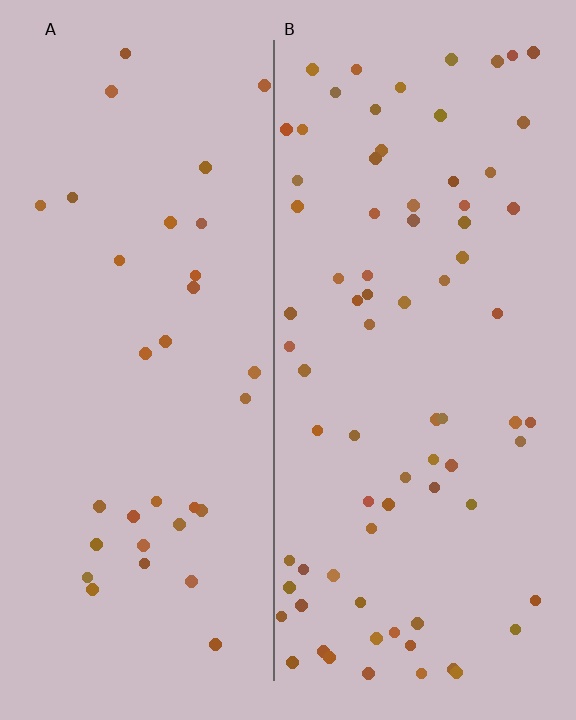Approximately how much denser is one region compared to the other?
Approximately 2.3× — region B over region A.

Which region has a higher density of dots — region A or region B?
B (the right).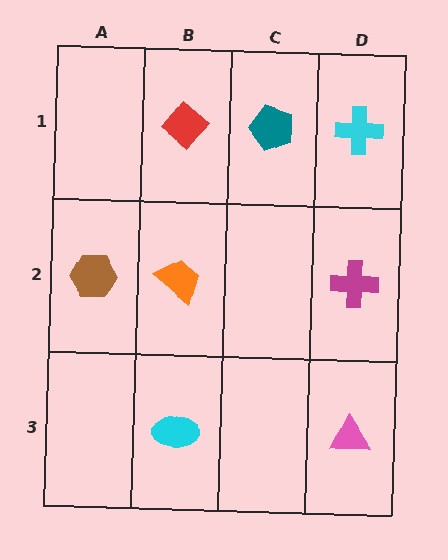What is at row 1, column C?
A teal pentagon.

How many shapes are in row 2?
3 shapes.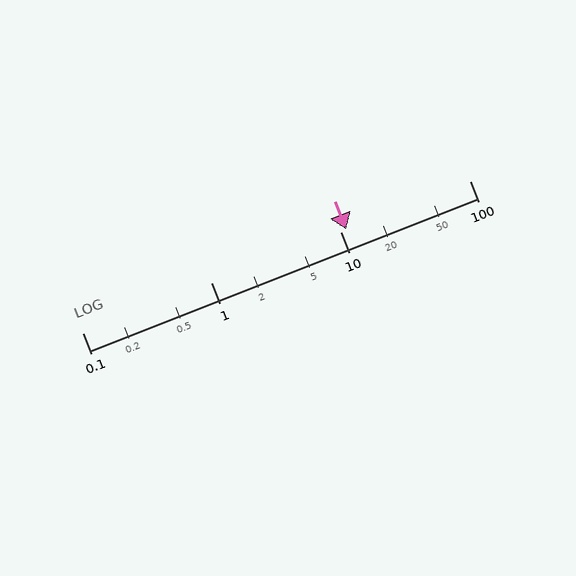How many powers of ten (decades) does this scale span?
The scale spans 3 decades, from 0.1 to 100.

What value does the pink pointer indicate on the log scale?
The pointer indicates approximately 11.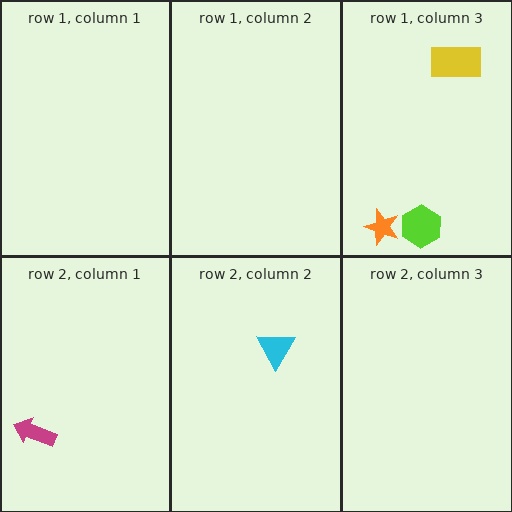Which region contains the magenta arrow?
The row 2, column 1 region.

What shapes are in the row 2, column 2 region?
The cyan triangle.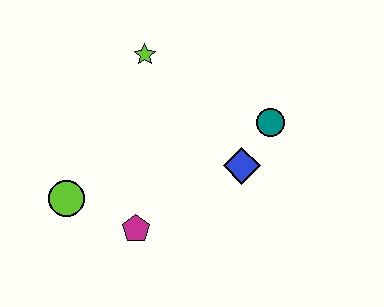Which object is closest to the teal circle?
The blue diamond is closest to the teal circle.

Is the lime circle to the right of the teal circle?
No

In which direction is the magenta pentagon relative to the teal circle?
The magenta pentagon is to the left of the teal circle.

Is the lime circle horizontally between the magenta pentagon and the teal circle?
No